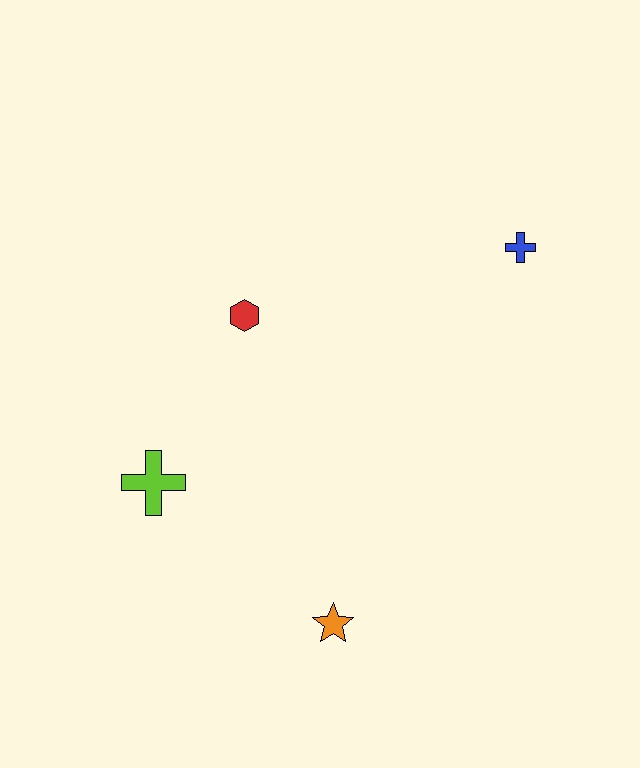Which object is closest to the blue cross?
The red hexagon is closest to the blue cross.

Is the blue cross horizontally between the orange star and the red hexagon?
No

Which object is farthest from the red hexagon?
The orange star is farthest from the red hexagon.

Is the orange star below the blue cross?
Yes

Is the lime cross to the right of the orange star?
No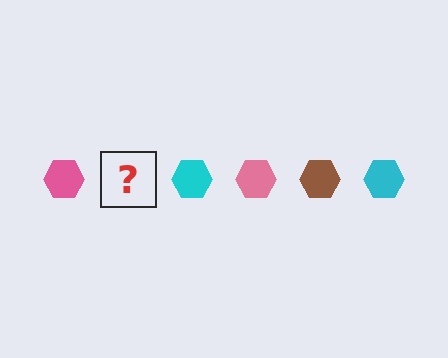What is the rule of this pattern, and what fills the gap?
The rule is that the pattern cycles through pink, brown, cyan hexagons. The gap should be filled with a brown hexagon.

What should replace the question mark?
The question mark should be replaced with a brown hexagon.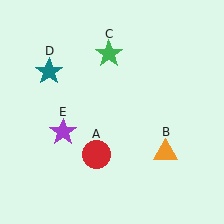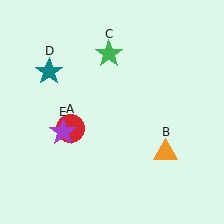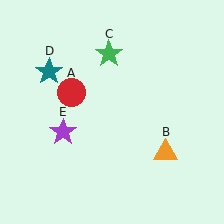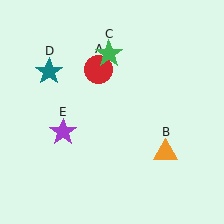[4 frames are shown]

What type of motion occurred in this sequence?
The red circle (object A) rotated clockwise around the center of the scene.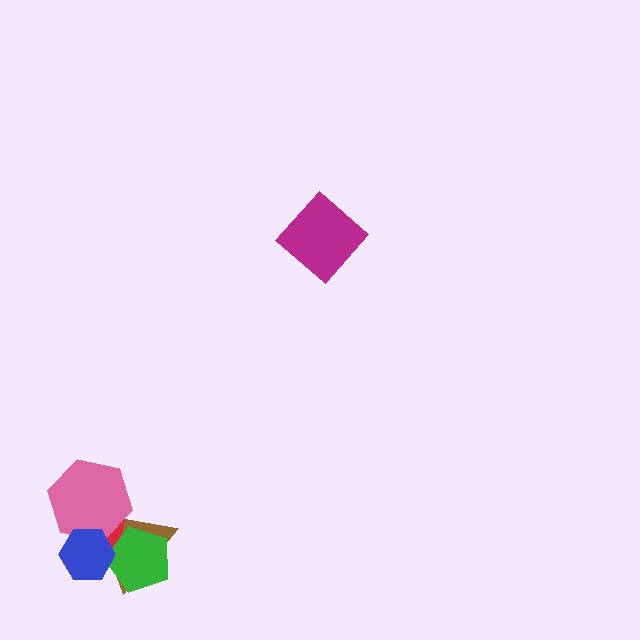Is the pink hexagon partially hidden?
Yes, it is partially covered by another shape.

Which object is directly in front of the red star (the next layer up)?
The green pentagon is directly in front of the red star.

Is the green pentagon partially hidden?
Yes, it is partially covered by another shape.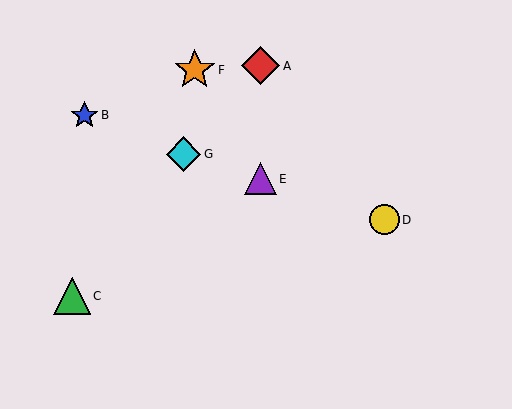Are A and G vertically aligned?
No, A is at x≈260 and G is at x≈184.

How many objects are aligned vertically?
2 objects (A, E) are aligned vertically.